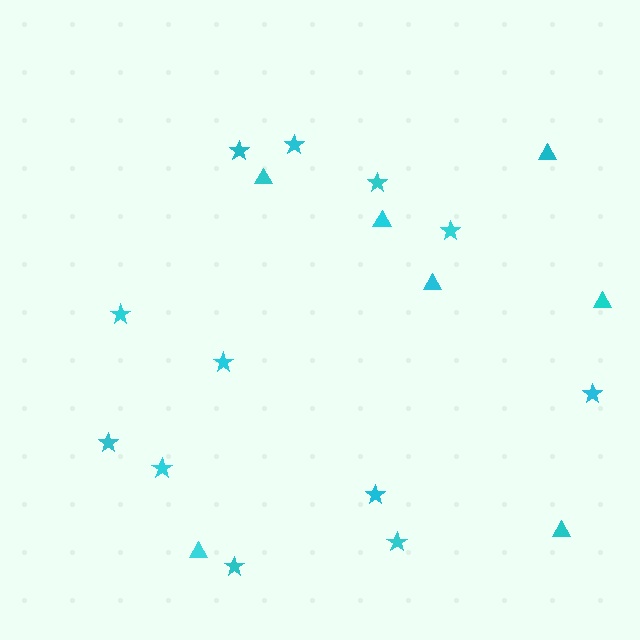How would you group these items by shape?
There are 2 groups: one group of triangles (7) and one group of stars (12).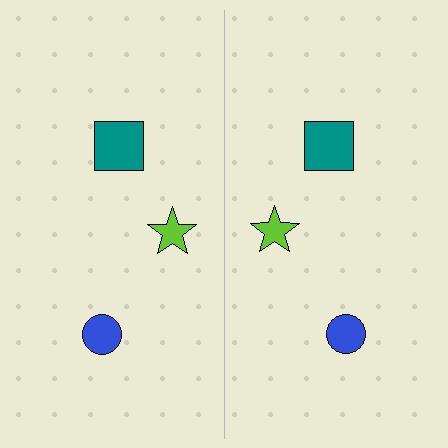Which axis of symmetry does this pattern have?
The pattern has a vertical axis of symmetry running through the center of the image.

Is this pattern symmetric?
Yes, this pattern has bilateral (reflection) symmetry.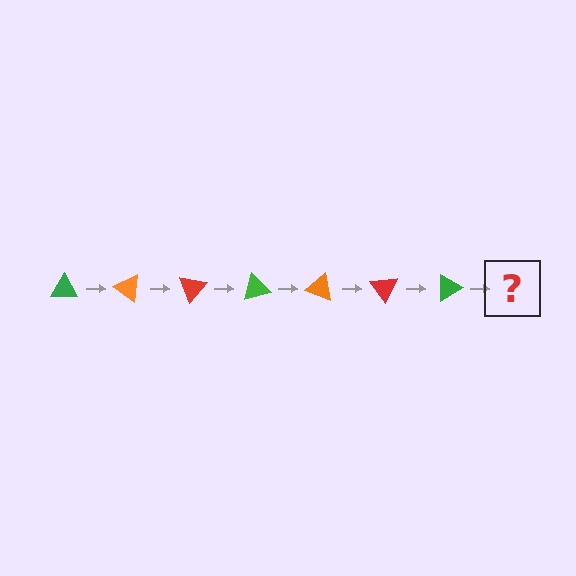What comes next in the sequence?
The next element should be an orange triangle, rotated 245 degrees from the start.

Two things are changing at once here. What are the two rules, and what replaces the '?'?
The two rules are that it rotates 35 degrees each step and the color cycles through green, orange, and red. The '?' should be an orange triangle, rotated 245 degrees from the start.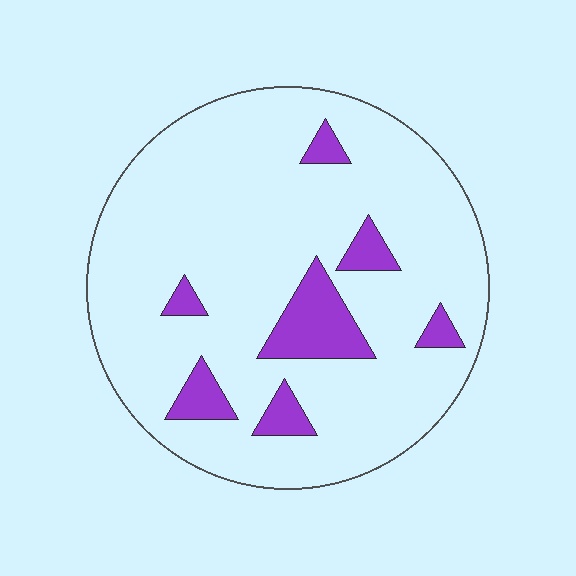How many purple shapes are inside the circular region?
7.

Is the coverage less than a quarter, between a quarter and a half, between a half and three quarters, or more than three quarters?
Less than a quarter.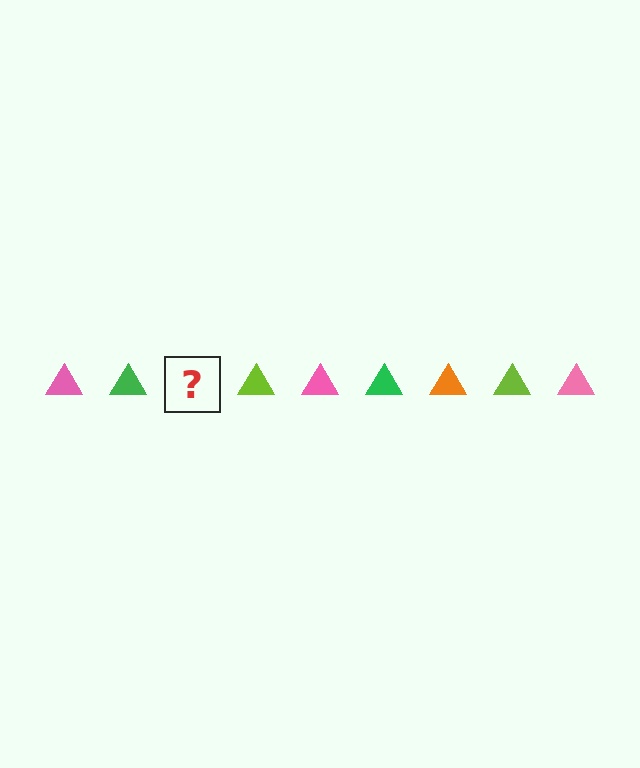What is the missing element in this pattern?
The missing element is an orange triangle.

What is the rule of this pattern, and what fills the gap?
The rule is that the pattern cycles through pink, green, orange, lime triangles. The gap should be filled with an orange triangle.